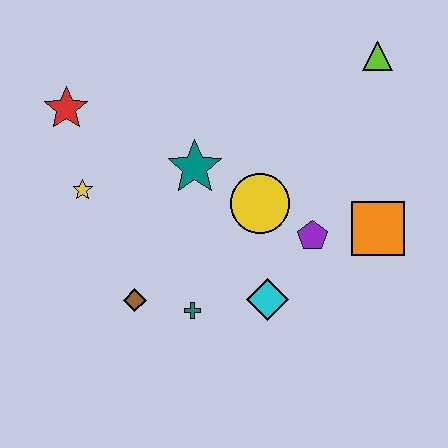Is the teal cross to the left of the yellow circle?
Yes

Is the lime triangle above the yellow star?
Yes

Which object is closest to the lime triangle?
The orange square is closest to the lime triangle.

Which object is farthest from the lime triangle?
The brown diamond is farthest from the lime triangle.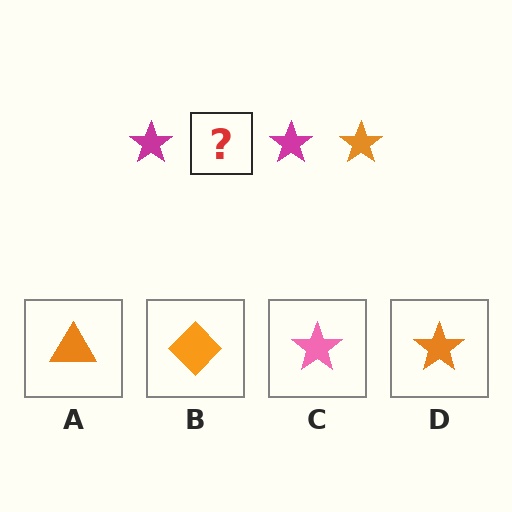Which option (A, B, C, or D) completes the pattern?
D.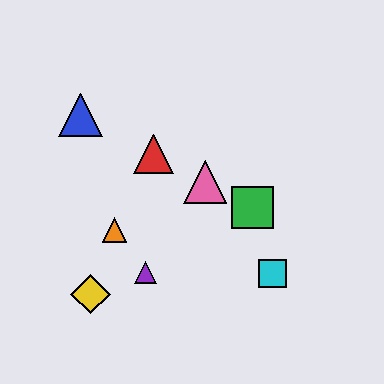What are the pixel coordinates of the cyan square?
The cyan square is at (273, 273).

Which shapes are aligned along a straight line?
The red triangle, the blue triangle, the green square, the pink triangle are aligned along a straight line.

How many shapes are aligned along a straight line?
4 shapes (the red triangle, the blue triangle, the green square, the pink triangle) are aligned along a straight line.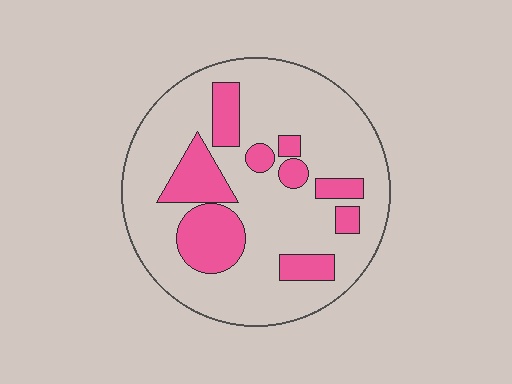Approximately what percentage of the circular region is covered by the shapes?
Approximately 25%.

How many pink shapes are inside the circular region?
9.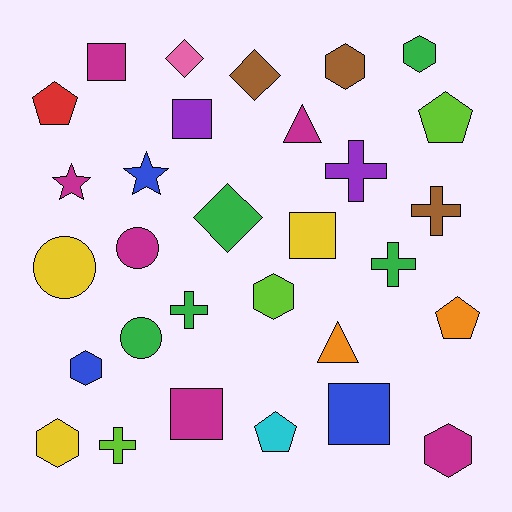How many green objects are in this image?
There are 5 green objects.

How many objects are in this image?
There are 30 objects.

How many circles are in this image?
There are 3 circles.